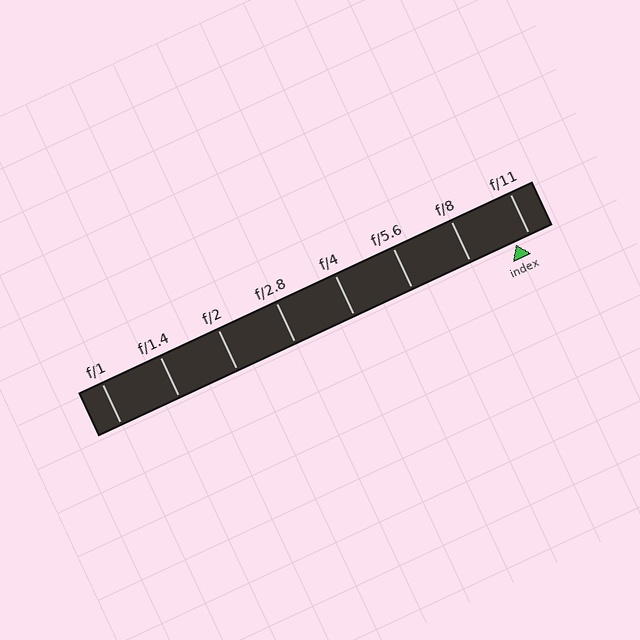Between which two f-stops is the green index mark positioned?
The index mark is between f/8 and f/11.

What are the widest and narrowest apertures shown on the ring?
The widest aperture shown is f/1 and the narrowest is f/11.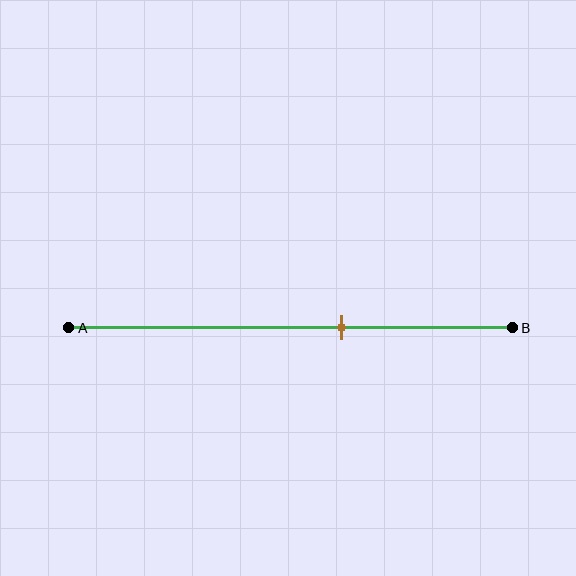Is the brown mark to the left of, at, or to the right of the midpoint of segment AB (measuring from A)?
The brown mark is to the right of the midpoint of segment AB.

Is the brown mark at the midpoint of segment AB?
No, the mark is at about 60% from A, not at the 50% midpoint.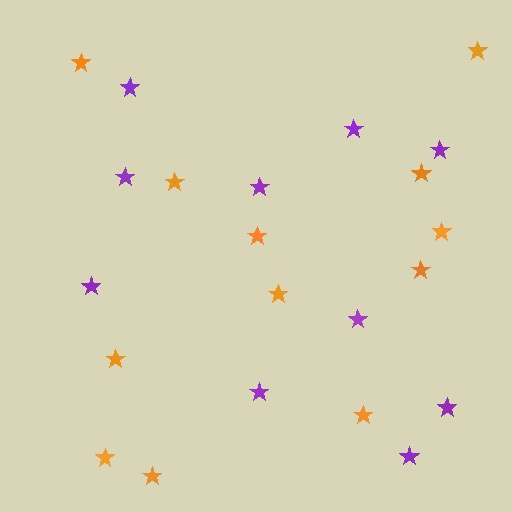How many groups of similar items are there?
There are 2 groups: one group of orange stars (12) and one group of purple stars (10).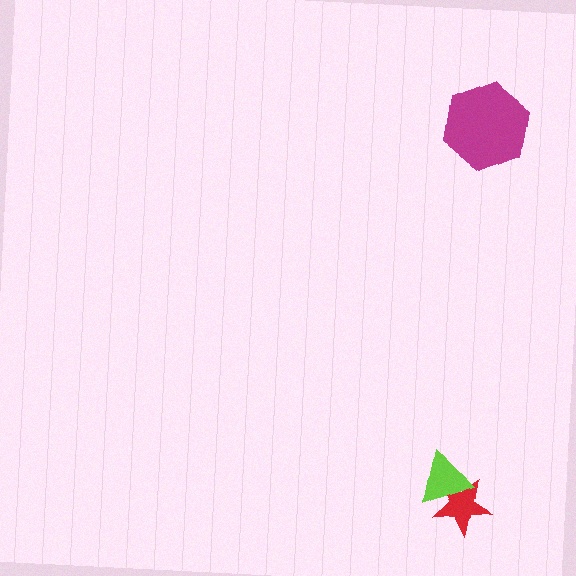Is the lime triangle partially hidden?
No, no other shape covers it.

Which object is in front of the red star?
The lime triangle is in front of the red star.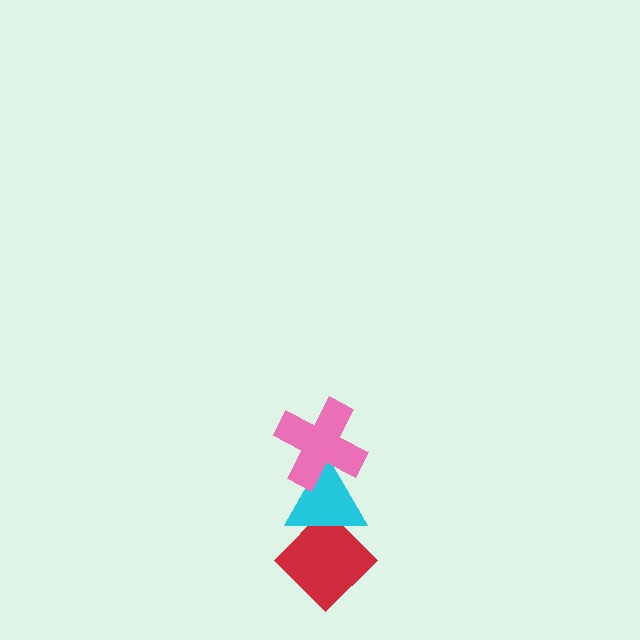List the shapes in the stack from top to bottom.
From top to bottom: the pink cross, the cyan triangle, the red diamond.